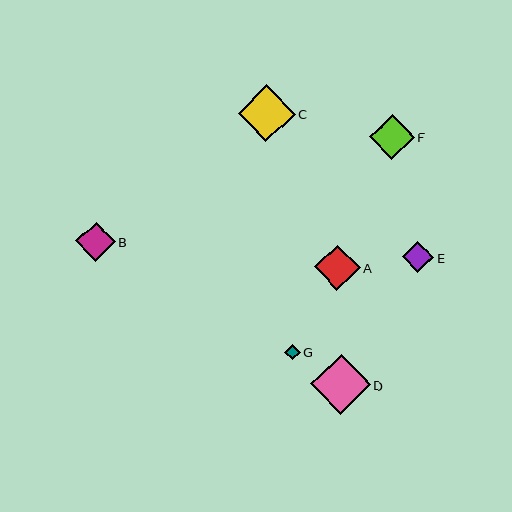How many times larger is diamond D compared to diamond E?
Diamond D is approximately 1.9 times the size of diamond E.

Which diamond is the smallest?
Diamond G is the smallest with a size of approximately 16 pixels.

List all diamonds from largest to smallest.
From largest to smallest: D, C, A, F, B, E, G.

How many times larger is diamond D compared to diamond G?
Diamond D is approximately 3.9 times the size of diamond G.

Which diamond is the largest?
Diamond D is the largest with a size of approximately 60 pixels.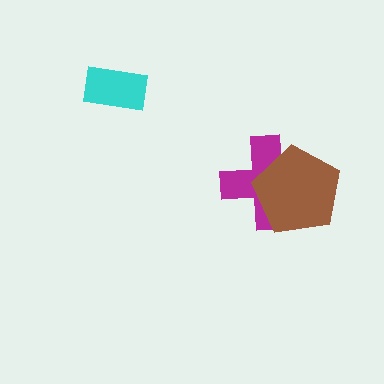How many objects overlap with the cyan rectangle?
0 objects overlap with the cyan rectangle.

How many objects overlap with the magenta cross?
1 object overlaps with the magenta cross.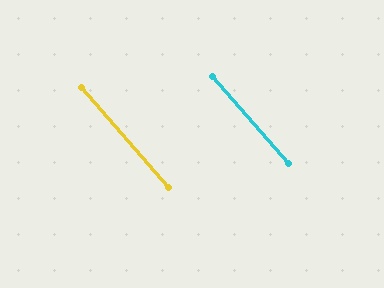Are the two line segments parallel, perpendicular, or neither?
Parallel — their directions differ by only 0.6°.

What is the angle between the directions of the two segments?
Approximately 1 degree.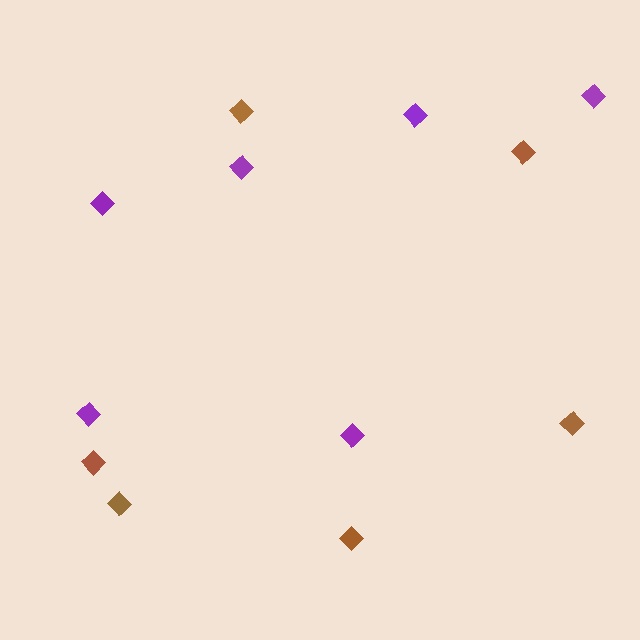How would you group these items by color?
There are 2 groups: one group of purple diamonds (6) and one group of brown diamonds (6).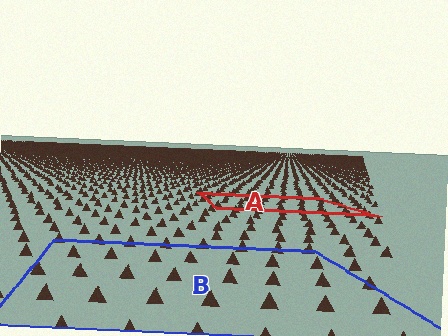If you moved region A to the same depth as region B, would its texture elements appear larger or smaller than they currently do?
They would appear larger. At a closer depth, the same texture elements are projected at a bigger on-screen size.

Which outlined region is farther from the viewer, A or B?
Region A is farther from the viewer — the texture elements inside it appear smaller and more densely packed.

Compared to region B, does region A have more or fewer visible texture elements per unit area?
Region A has more texture elements per unit area — they are packed more densely because it is farther away.